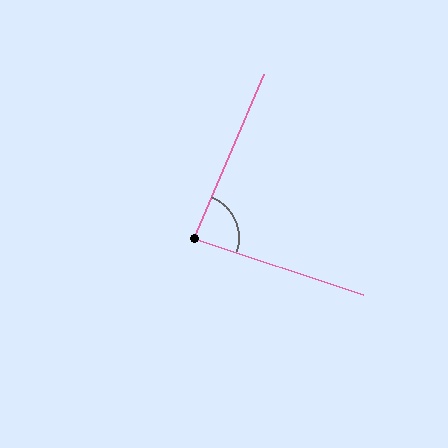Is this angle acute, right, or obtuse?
It is approximately a right angle.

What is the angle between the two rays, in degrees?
Approximately 86 degrees.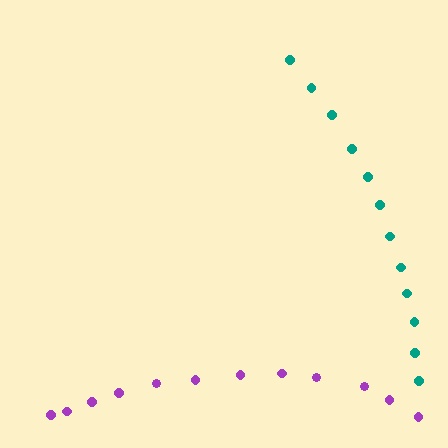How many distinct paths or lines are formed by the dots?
There are 2 distinct paths.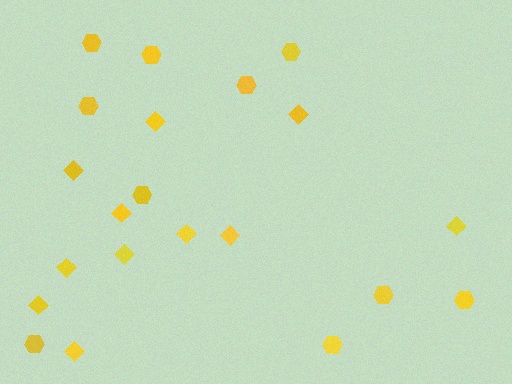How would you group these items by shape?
There are 2 groups: one group of hexagons (10) and one group of diamonds (11).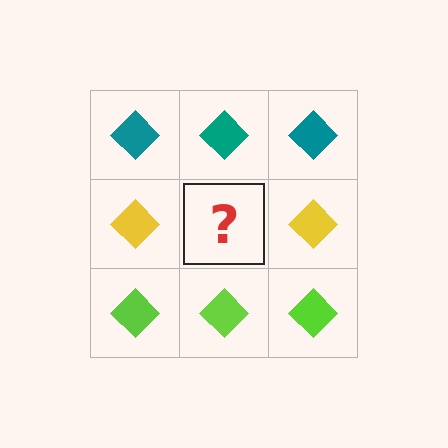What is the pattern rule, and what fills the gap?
The rule is that each row has a consistent color. The gap should be filled with a yellow diamond.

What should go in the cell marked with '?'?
The missing cell should contain a yellow diamond.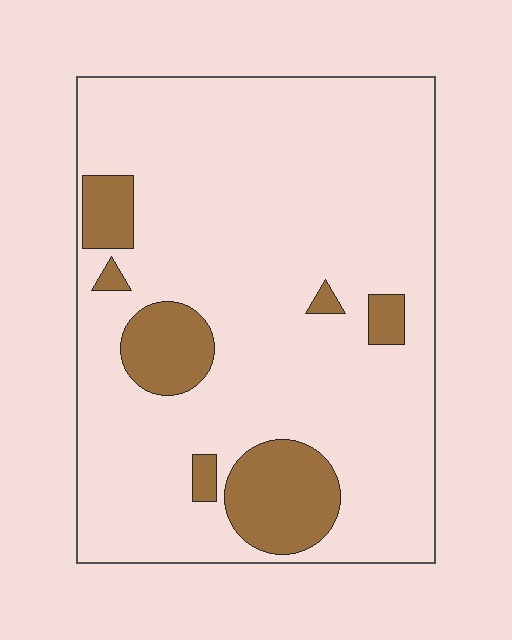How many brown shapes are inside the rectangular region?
7.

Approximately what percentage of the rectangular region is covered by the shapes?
Approximately 15%.